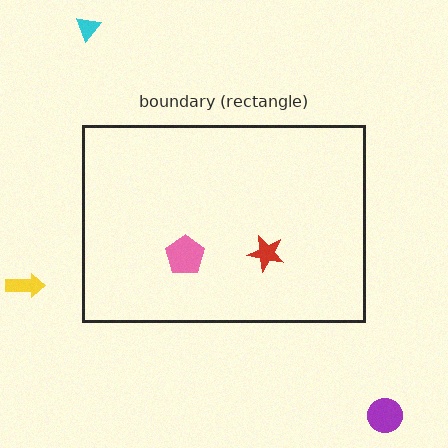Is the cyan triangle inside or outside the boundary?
Outside.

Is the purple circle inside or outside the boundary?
Outside.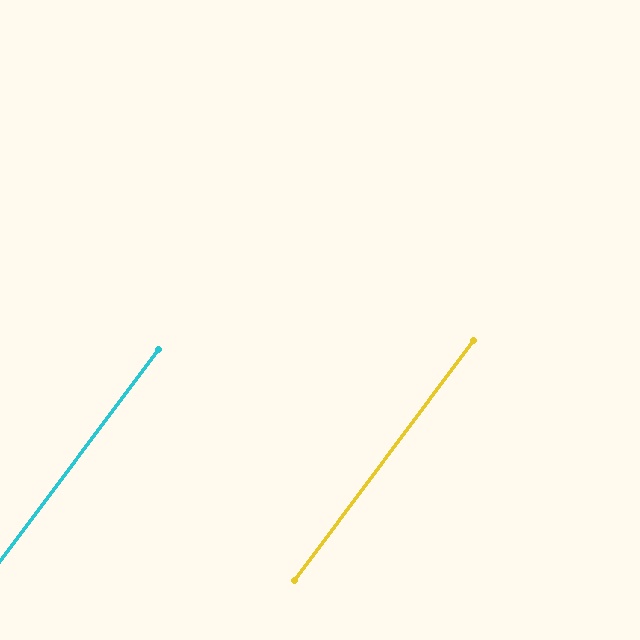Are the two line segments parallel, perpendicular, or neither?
Parallel — their directions differ by only 0.1°.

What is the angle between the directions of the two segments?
Approximately 0 degrees.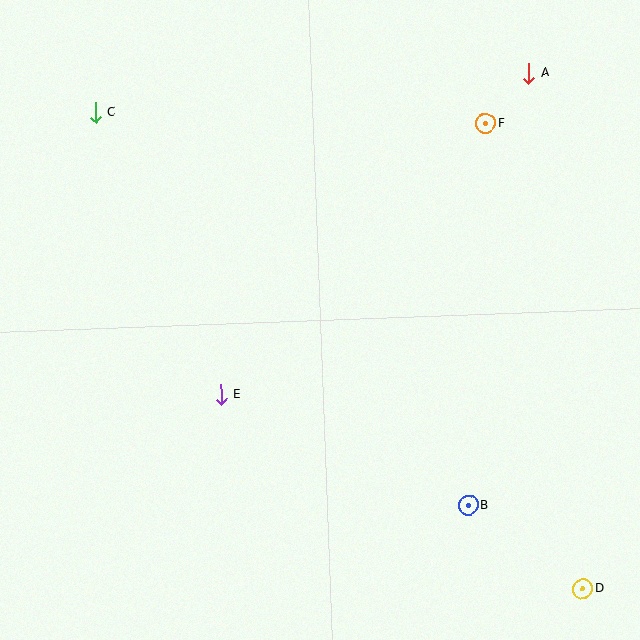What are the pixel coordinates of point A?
Point A is at (529, 73).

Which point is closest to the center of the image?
Point E at (221, 394) is closest to the center.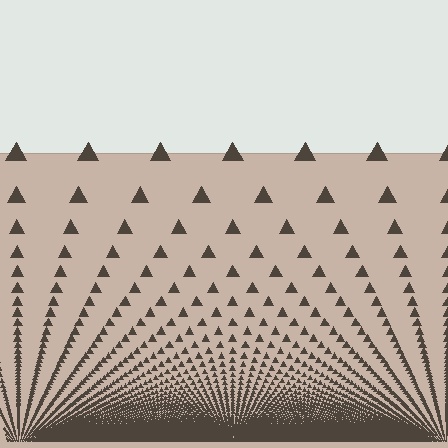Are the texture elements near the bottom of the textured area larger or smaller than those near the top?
Smaller. The gradient is inverted — elements near the bottom are smaller and denser.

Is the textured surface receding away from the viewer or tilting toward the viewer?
The surface appears to tilt toward the viewer. Texture elements get larger and sparser toward the top.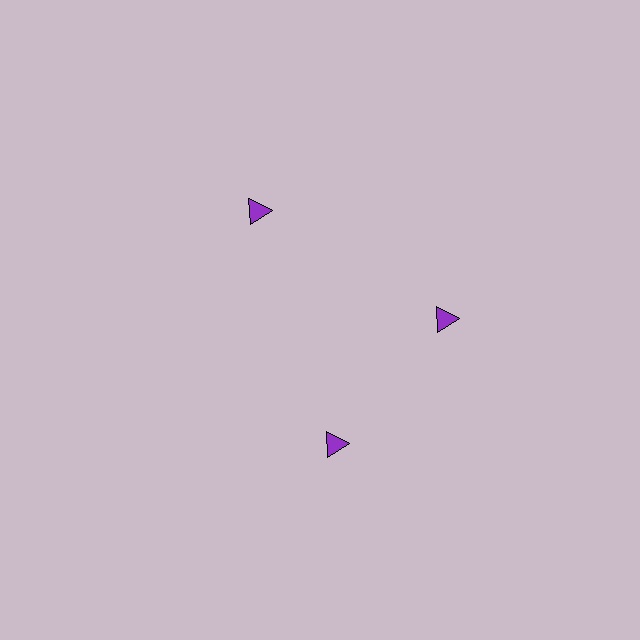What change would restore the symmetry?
The symmetry would be restored by rotating it back into even spacing with its neighbors so that all 3 triangles sit at equal angles and equal distance from the center.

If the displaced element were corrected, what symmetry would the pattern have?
It would have 3-fold rotational symmetry — the pattern would map onto itself every 120 degrees.